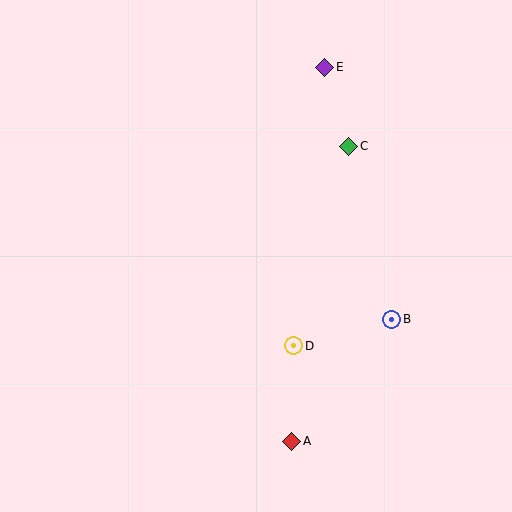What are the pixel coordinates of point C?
Point C is at (349, 146).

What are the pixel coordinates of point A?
Point A is at (292, 441).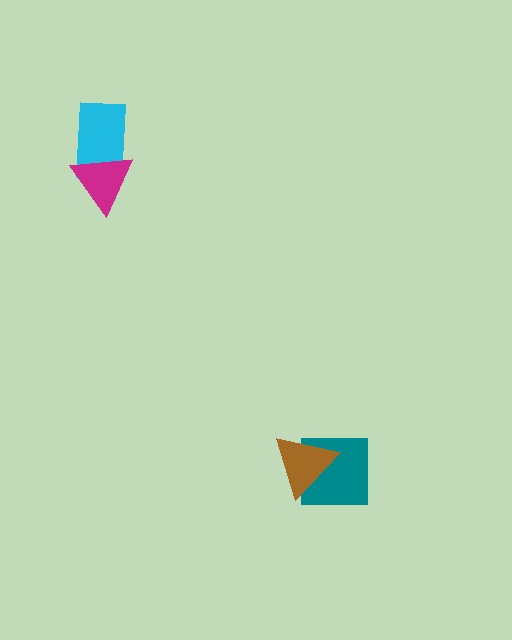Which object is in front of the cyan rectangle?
The magenta triangle is in front of the cyan rectangle.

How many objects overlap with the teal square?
1 object overlaps with the teal square.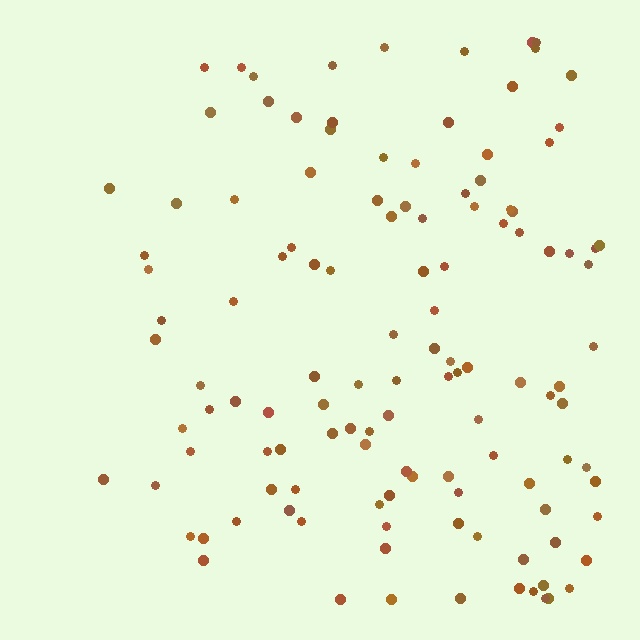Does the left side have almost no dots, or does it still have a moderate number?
Still a moderate number, just noticeably fewer than the right.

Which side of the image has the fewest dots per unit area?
The left.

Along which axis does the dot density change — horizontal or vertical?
Horizontal.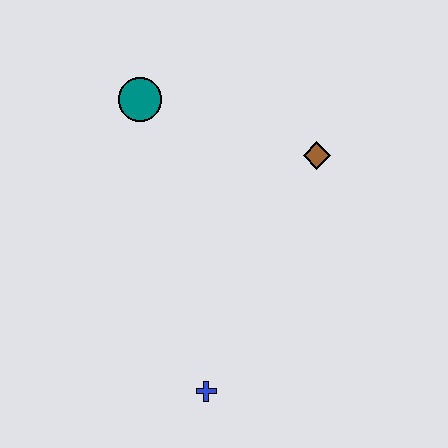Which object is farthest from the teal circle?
The blue cross is farthest from the teal circle.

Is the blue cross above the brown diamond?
No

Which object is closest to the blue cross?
The brown diamond is closest to the blue cross.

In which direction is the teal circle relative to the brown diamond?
The teal circle is to the left of the brown diamond.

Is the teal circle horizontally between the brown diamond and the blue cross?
No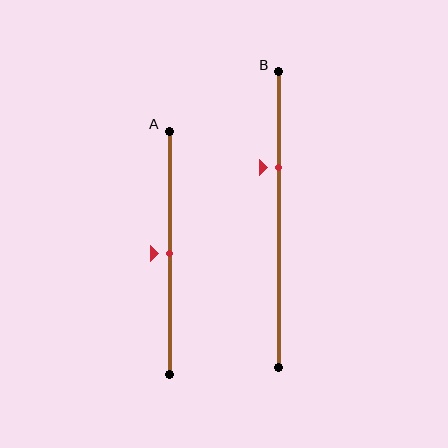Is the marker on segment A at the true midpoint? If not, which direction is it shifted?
Yes, the marker on segment A is at the true midpoint.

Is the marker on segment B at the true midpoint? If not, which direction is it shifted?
No, the marker on segment B is shifted upward by about 17% of the segment length.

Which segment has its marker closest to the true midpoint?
Segment A has its marker closest to the true midpoint.